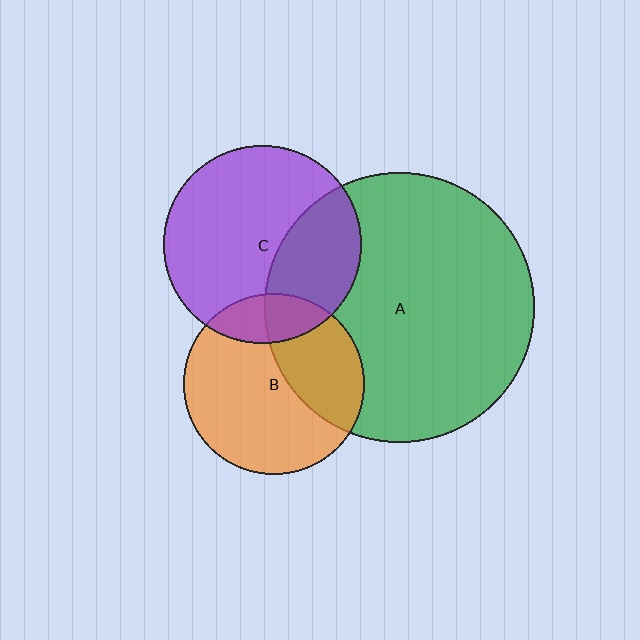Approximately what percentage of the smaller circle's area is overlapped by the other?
Approximately 35%.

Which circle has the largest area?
Circle A (green).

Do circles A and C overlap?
Yes.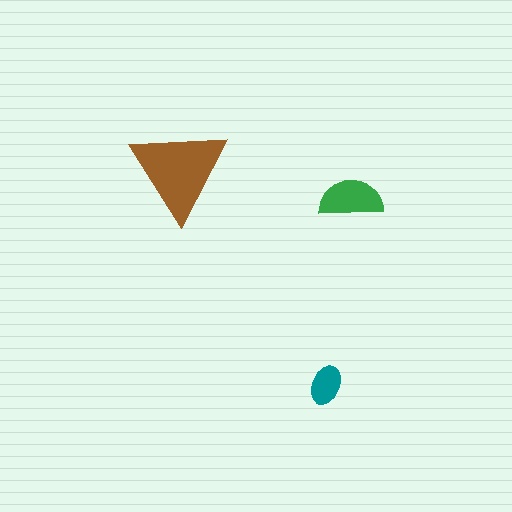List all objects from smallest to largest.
The teal ellipse, the green semicircle, the brown triangle.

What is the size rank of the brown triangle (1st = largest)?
1st.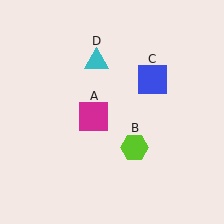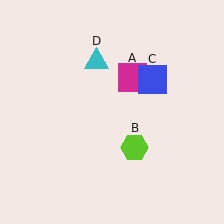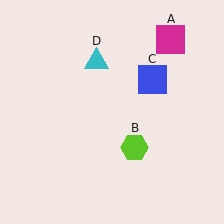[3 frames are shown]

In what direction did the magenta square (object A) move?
The magenta square (object A) moved up and to the right.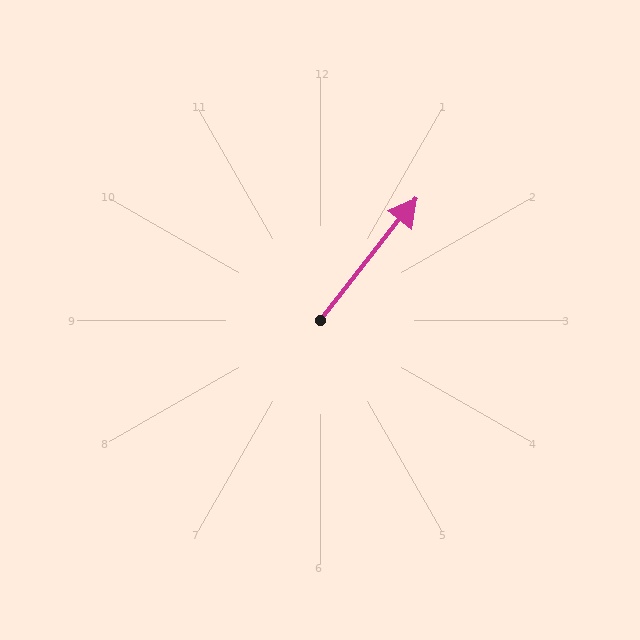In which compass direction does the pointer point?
Northeast.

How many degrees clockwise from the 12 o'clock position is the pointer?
Approximately 38 degrees.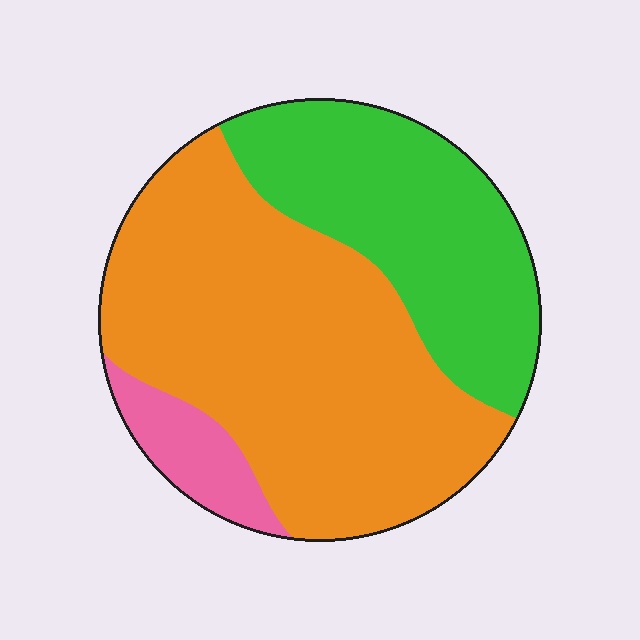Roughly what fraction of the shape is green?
Green takes up between a quarter and a half of the shape.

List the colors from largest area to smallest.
From largest to smallest: orange, green, pink.